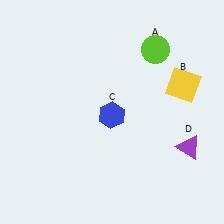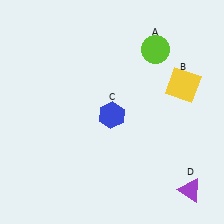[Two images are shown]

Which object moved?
The purple triangle (D) moved down.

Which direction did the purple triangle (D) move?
The purple triangle (D) moved down.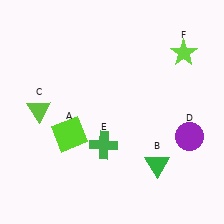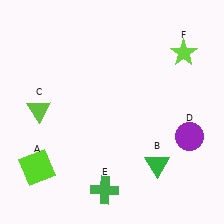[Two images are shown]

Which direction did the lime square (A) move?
The lime square (A) moved down.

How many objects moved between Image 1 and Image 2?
2 objects moved between the two images.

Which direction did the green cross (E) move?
The green cross (E) moved down.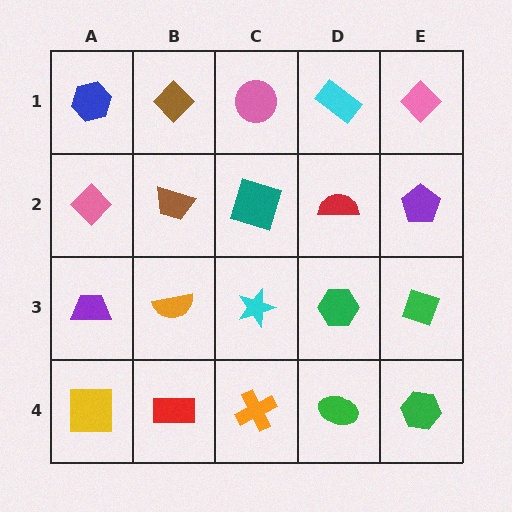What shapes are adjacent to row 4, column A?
A purple trapezoid (row 3, column A), a red rectangle (row 4, column B).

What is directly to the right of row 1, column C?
A cyan rectangle.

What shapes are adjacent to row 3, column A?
A pink diamond (row 2, column A), a yellow square (row 4, column A), an orange semicircle (row 3, column B).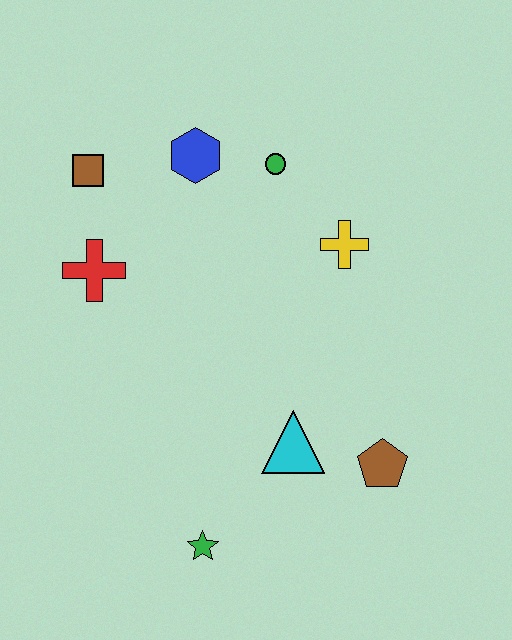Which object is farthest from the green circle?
The green star is farthest from the green circle.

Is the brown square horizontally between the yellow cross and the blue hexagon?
No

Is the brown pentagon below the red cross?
Yes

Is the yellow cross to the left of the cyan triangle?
No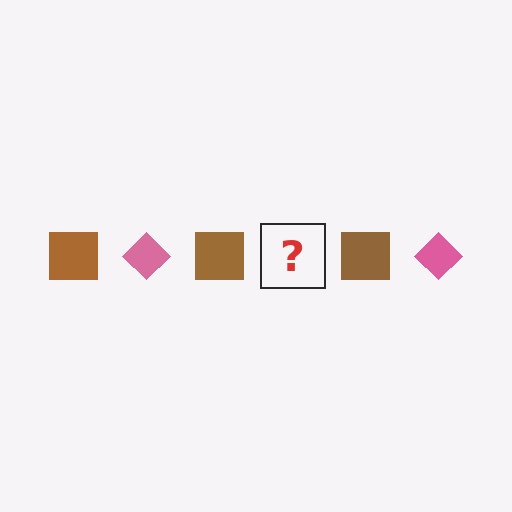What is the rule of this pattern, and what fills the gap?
The rule is that the pattern alternates between brown square and pink diamond. The gap should be filled with a pink diamond.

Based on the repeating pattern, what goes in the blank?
The blank should be a pink diamond.